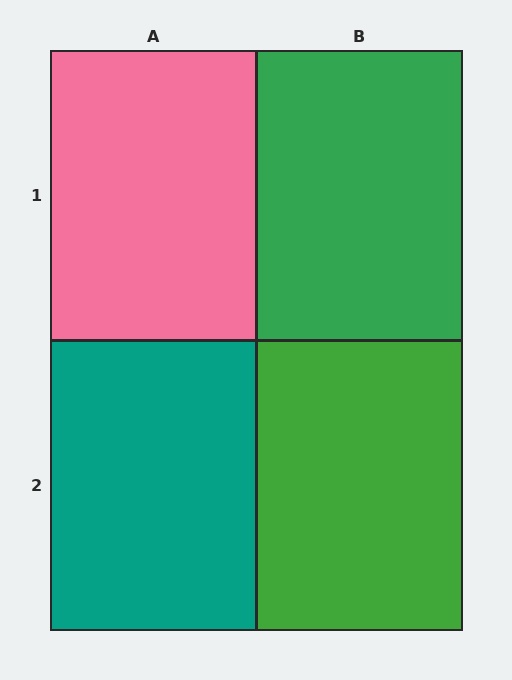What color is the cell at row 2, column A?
Teal.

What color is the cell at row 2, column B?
Green.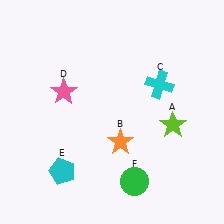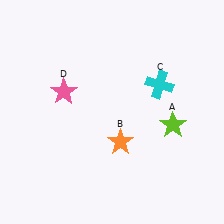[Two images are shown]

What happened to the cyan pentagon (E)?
The cyan pentagon (E) was removed in Image 2. It was in the bottom-left area of Image 1.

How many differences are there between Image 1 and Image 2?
There are 2 differences between the two images.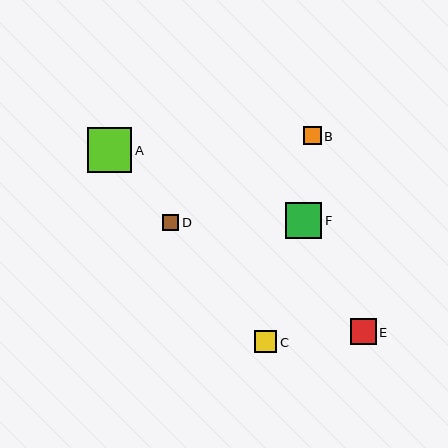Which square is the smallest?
Square D is the smallest with a size of approximately 16 pixels.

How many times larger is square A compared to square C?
Square A is approximately 2.0 times the size of square C.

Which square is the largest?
Square A is the largest with a size of approximately 45 pixels.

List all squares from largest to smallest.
From largest to smallest: A, F, E, C, B, D.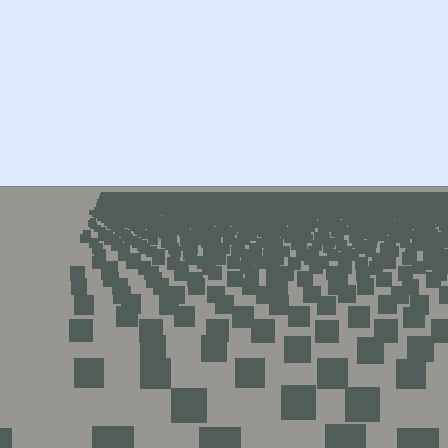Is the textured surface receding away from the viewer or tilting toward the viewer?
The surface is receding away from the viewer. Texture elements get smaller and denser toward the top.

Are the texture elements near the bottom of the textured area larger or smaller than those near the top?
Larger. Near the bottom, elements are closer to the viewer and appear at a bigger on-screen size.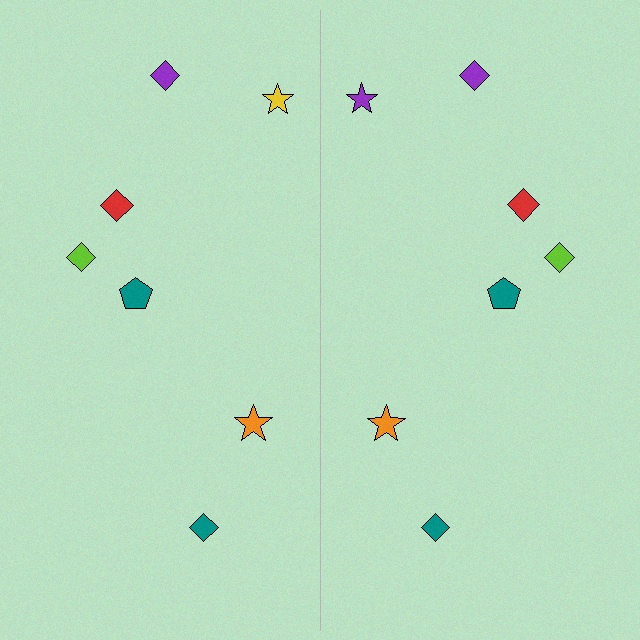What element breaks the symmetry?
The purple star on the right side breaks the symmetry — its mirror counterpart is yellow.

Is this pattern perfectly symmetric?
No, the pattern is not perfectly symmetric. The purple star on the right side breaks the symmetry — its mirror counterpart is yellow.